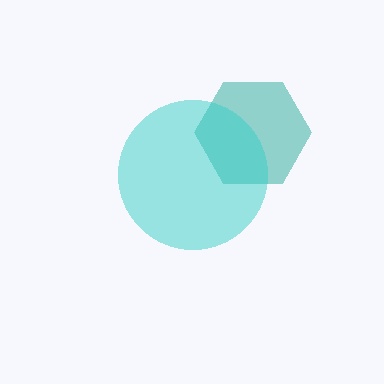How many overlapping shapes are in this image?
There are 2 overlapping shapes in the image.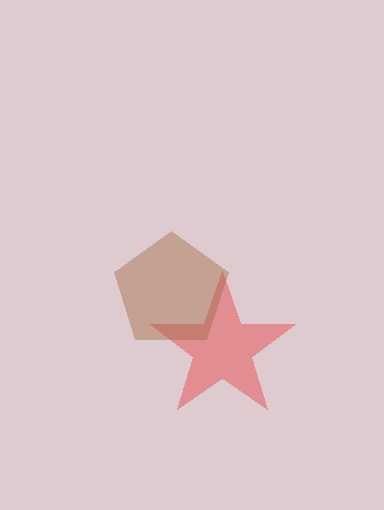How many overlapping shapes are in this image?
There are 2 overlapping shapes in the image.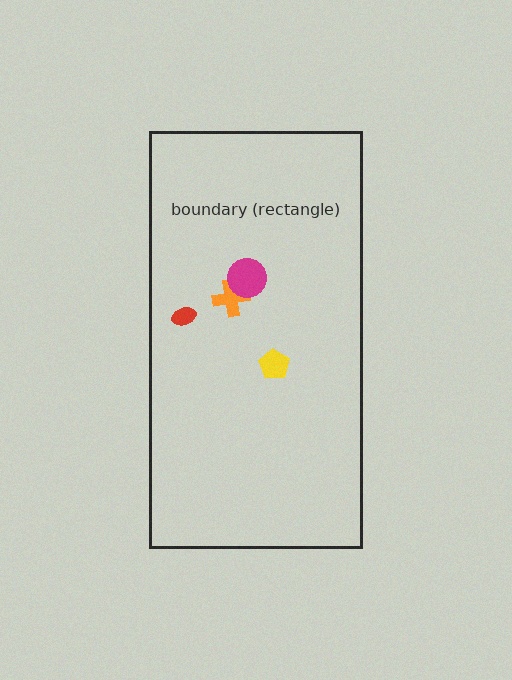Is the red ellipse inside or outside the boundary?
Inside.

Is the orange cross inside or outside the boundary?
Inside.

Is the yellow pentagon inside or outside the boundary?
Inside.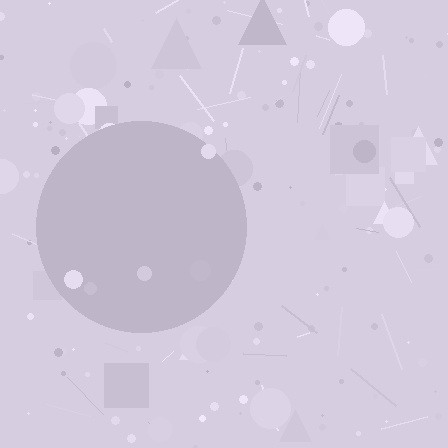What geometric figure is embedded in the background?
A circle is embedded in the background.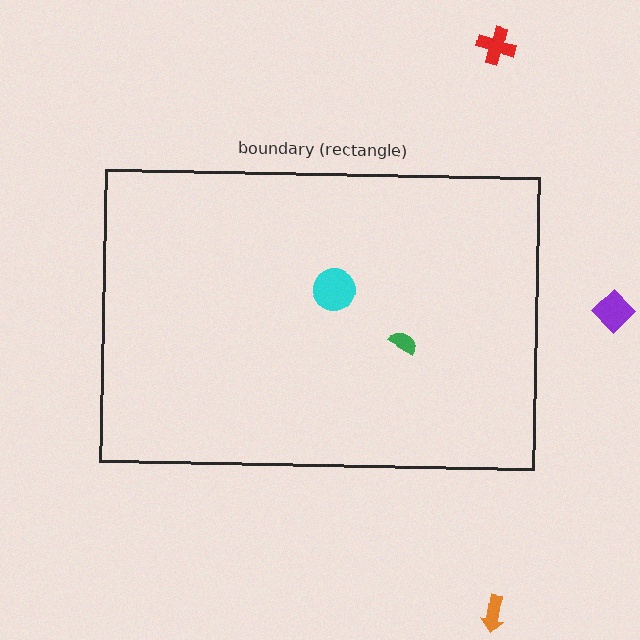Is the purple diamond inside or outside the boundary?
Outside.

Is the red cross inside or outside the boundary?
Outside.